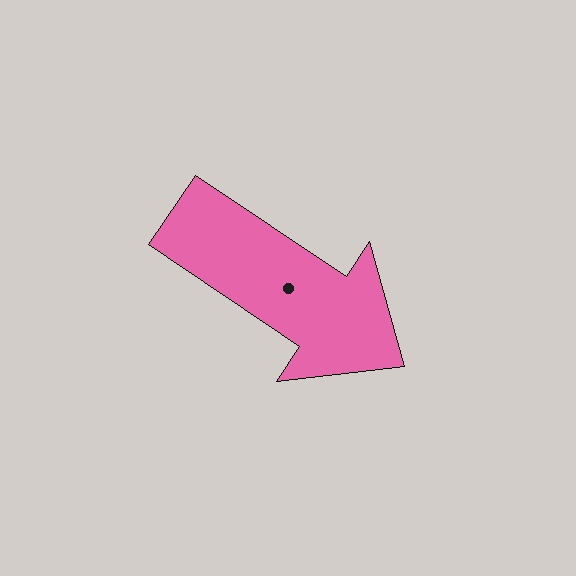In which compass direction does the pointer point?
Southeast.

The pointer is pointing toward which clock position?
Roughly 4 o'clock.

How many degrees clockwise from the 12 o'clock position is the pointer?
Approximately 124 degrees.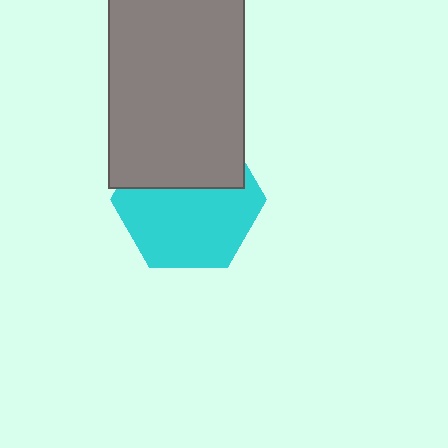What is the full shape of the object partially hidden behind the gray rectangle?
The partially hidden object is a cyan hexagon.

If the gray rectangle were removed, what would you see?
You would see the complete cyan hexagon.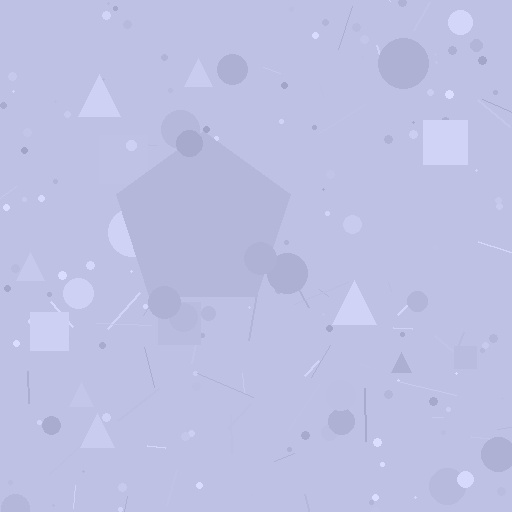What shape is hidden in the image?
A pentagon is hidden in the image.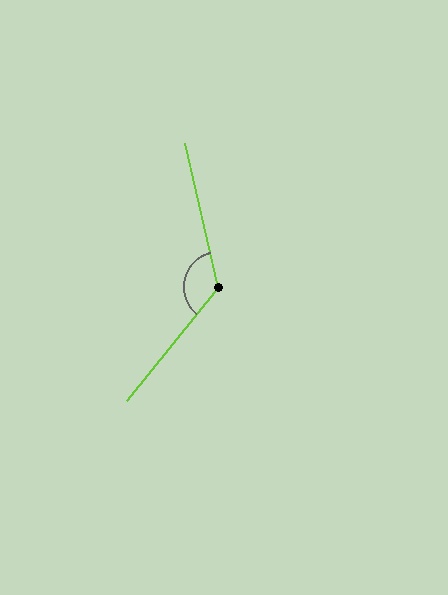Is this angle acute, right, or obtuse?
It is obtuse.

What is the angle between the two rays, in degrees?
Approximately 128 degrees.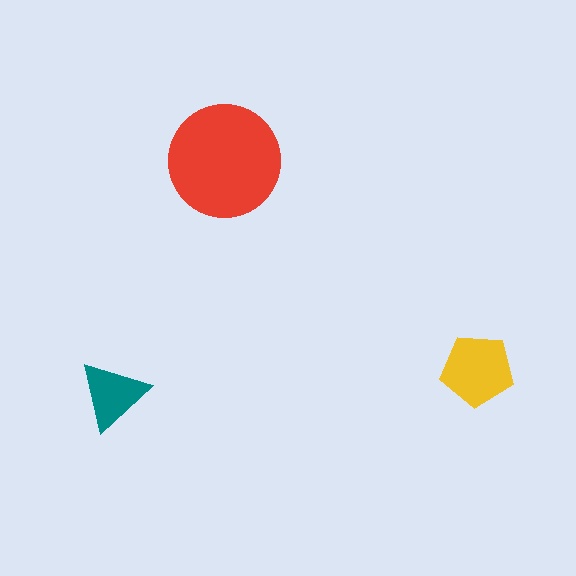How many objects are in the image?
There are 3 objects in the image.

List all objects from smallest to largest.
The teal triangle, the yellow pentagon, the red circle.